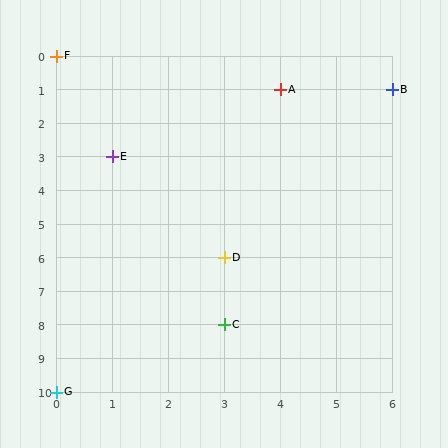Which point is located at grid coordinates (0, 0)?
Point F is at (0, 0).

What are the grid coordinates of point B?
Point B is at grid coordinates (6, 1).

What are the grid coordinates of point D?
Point D is at grid coordinates (3, 6).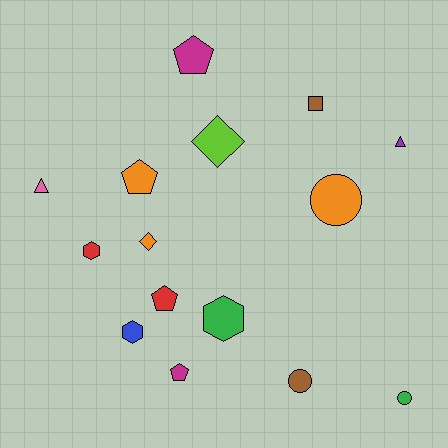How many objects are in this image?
There are 15 objects.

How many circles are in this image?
There are 3 circles.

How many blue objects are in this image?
There is 1 blue object.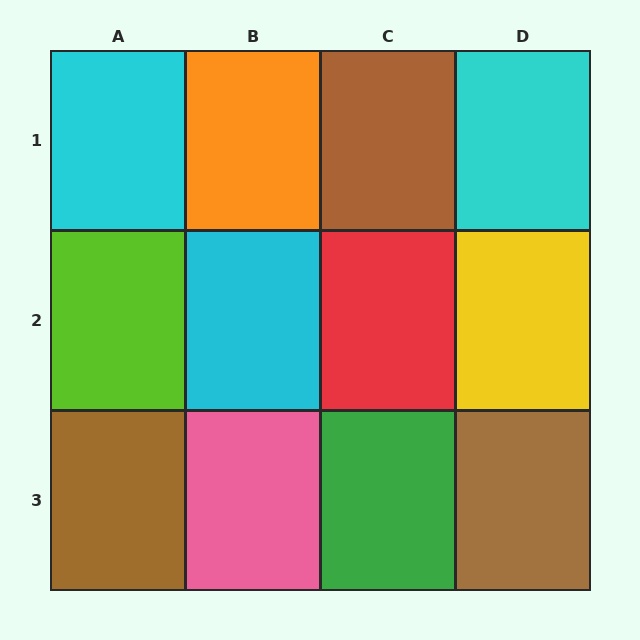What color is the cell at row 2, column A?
Lime.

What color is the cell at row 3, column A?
Brown.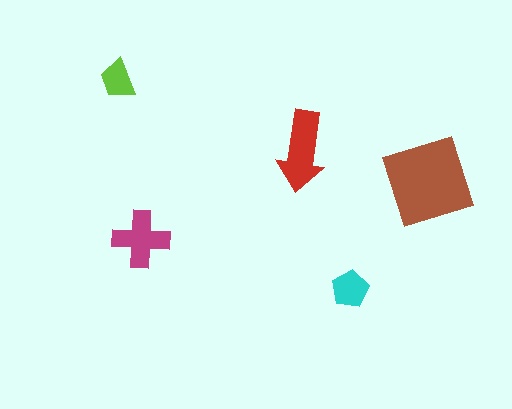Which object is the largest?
The brown diamond.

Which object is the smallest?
The lime trapezoid.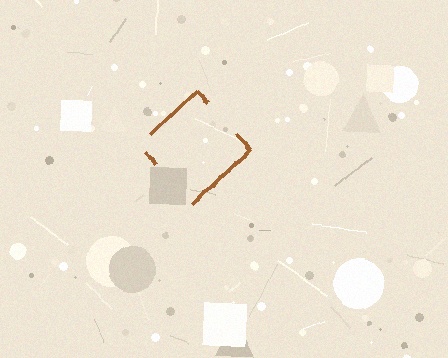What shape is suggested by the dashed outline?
The dashed outline suggests a diamond.